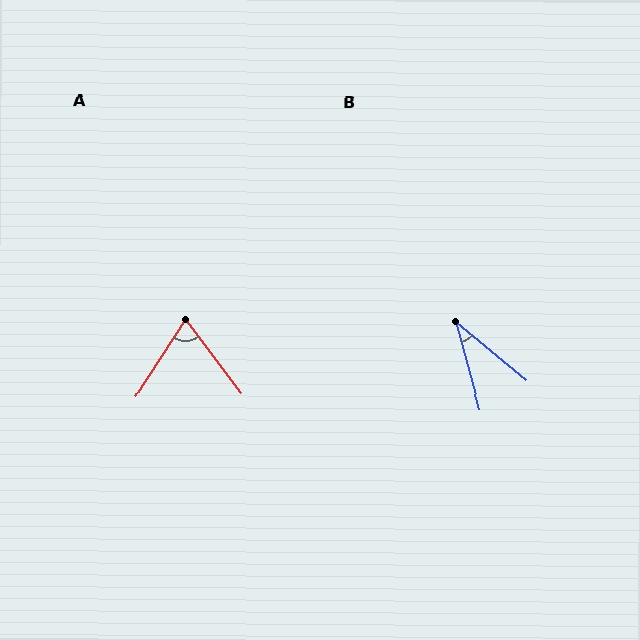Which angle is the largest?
A, at approximately 70 degrees.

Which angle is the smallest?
B, at approximately 35 degrees.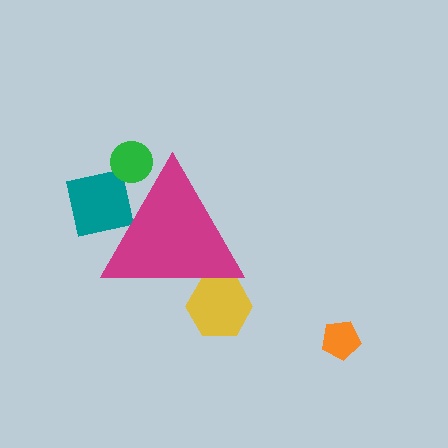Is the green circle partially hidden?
Yes, the green circle is partially hidden behind the magenta triangle.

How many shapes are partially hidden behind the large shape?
3 shapes are partially hidden.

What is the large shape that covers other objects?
A magenta triangle.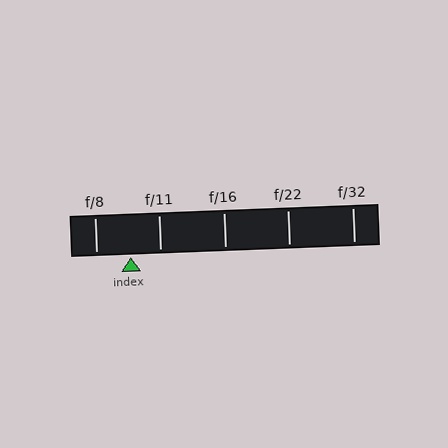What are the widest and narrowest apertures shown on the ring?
The widest aperture shown is f/8 and the narrowest is f/32.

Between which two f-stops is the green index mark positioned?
The index mark is between f/8 and f/11.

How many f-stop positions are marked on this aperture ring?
There are 5 f-stop positions marked.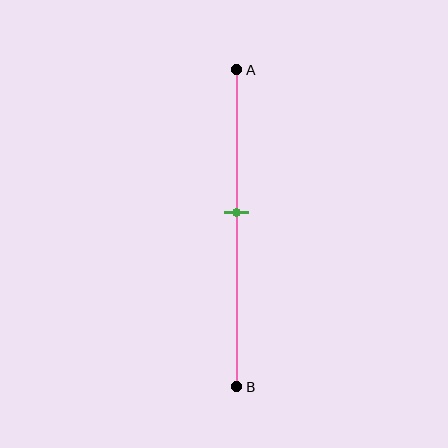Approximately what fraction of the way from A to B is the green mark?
The green mark is approximately 45% of the way from A to B.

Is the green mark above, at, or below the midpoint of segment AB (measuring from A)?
The green mark is above the midpoint of segment AB.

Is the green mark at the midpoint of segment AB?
No, the mark is at about 45% from A, not at the 50% midpoint.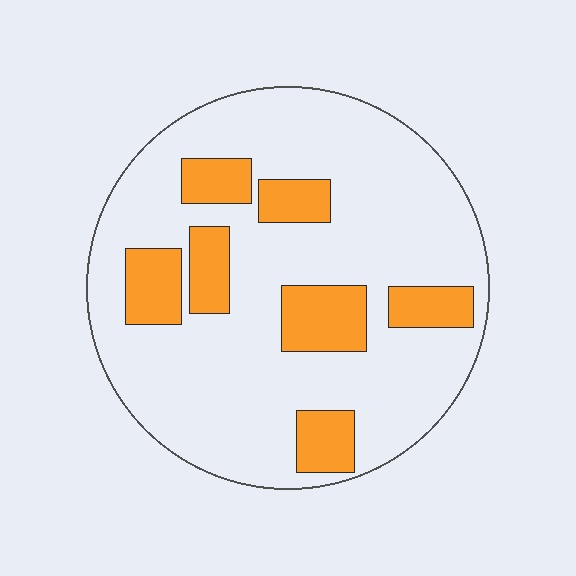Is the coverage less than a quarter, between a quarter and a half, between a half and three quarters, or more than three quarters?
Less than a quarter.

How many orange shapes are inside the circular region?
7.